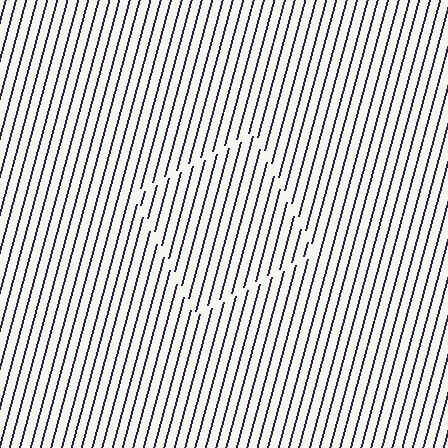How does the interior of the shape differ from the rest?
The interior of the shape contains the same grating, shifted by half a period — the contour is defined by the phase discontinuity where line-ends from the inner and outer gratings abut.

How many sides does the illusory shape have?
4 sides — the line-ends trace a square.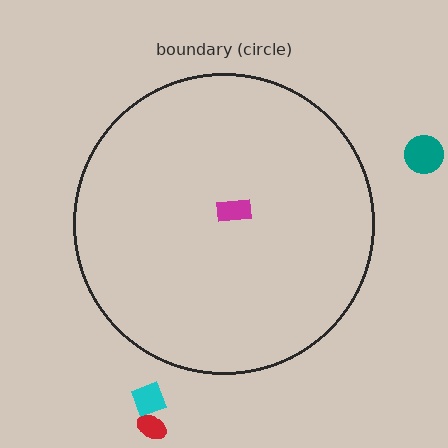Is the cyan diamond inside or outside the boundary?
Outside.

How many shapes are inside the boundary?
1 inside, 3 outside.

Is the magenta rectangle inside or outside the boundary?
Inside.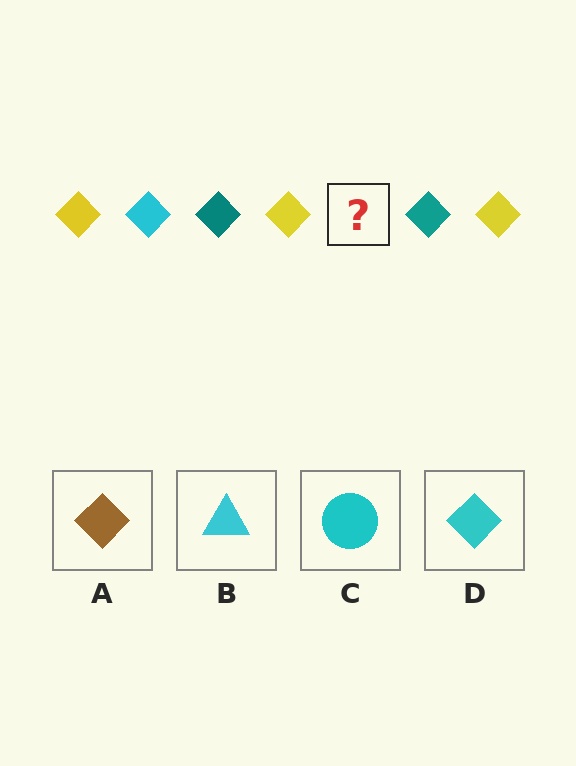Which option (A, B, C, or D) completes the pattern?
D.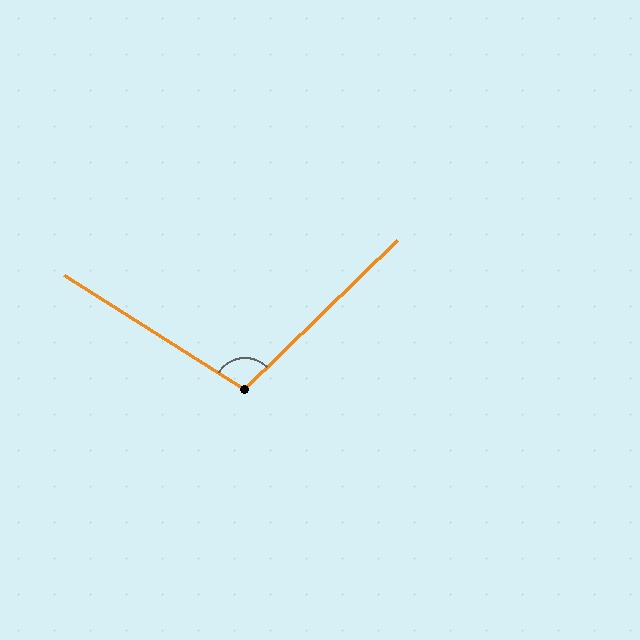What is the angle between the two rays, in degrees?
Approximately 104 degrees.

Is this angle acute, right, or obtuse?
It is obtuse.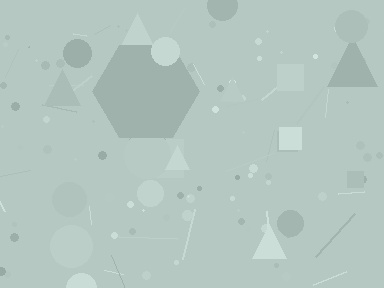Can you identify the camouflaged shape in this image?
The camouflaged shape is a hexagon.